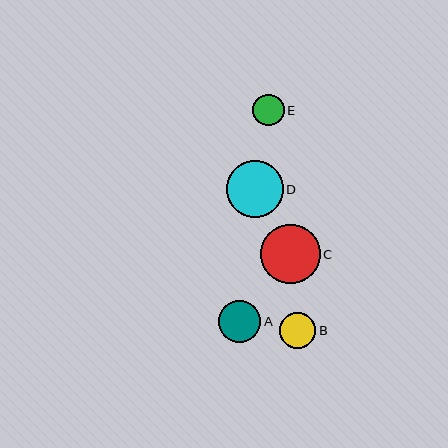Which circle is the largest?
Circle C is the largest with a size of approximately 59 pixels.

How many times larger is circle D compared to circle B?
Circle D is approximately 1.6 times the size of circle B.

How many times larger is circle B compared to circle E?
Circle B is approximately 1.1 times the size of circle E.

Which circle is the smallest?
Circle E is the smallest with a size of approximately 31 pixels.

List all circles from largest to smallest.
From largest to smallest: C, D, A, B, E.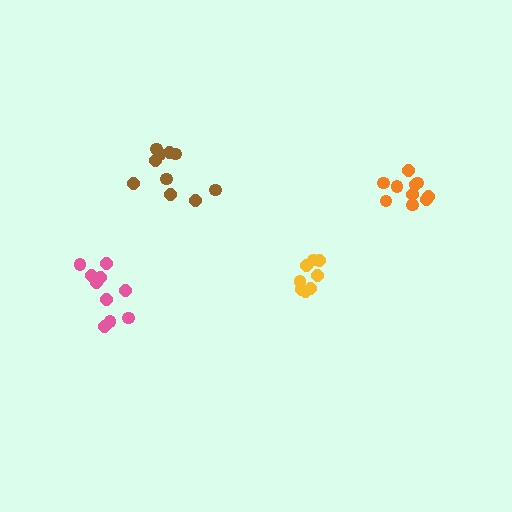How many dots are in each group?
Group 1: 10 dots, Group 2: 8 dots, Group 3: 10 dots, Group 4: 10 dots (38 total).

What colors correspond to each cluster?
The clusters are colored: orange, yellow, pink, brown.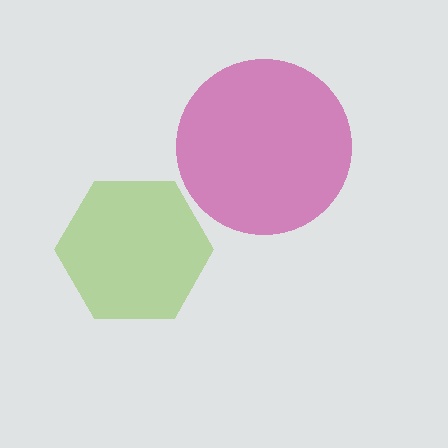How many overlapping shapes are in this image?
There are 2 overlapping shapes in the image.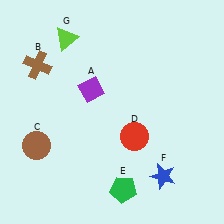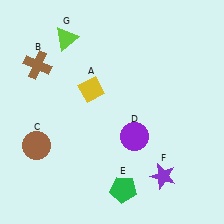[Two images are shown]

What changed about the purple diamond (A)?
In Image 1, A is purple. In Image 2, it changed to yellow.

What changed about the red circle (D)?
In Image 1, D is red. In Image 2, it changed to purple.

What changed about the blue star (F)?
In Image 1, F is blue. In Image 2, it changed to purple.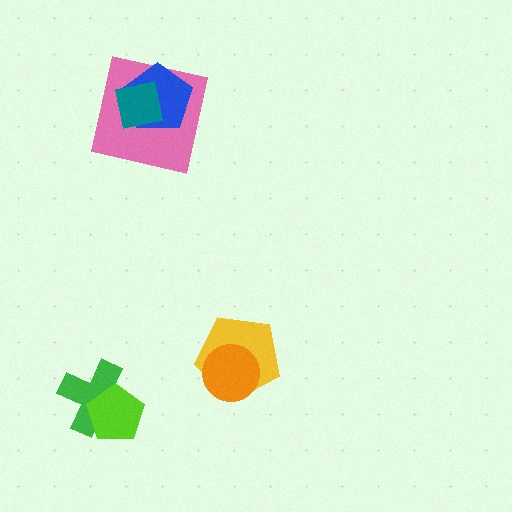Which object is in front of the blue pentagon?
The teal square is in front of the blue pentagon.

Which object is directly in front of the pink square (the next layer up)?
The blue pentagon is directly in front of the pink square.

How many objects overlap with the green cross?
1 object overlaps with the green cross.